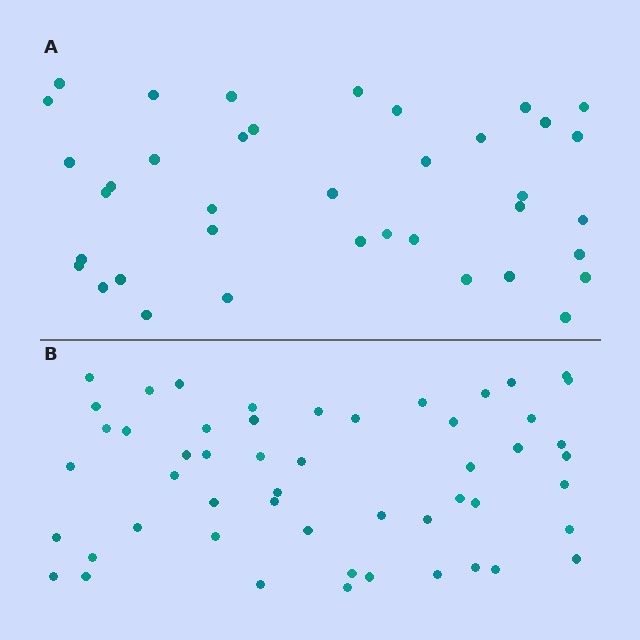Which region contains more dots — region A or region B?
Region B (the bottom region) has more dots.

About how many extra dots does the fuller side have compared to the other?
Region B has approximately 15 more dots than region A.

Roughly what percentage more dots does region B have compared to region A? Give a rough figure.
About 35% more.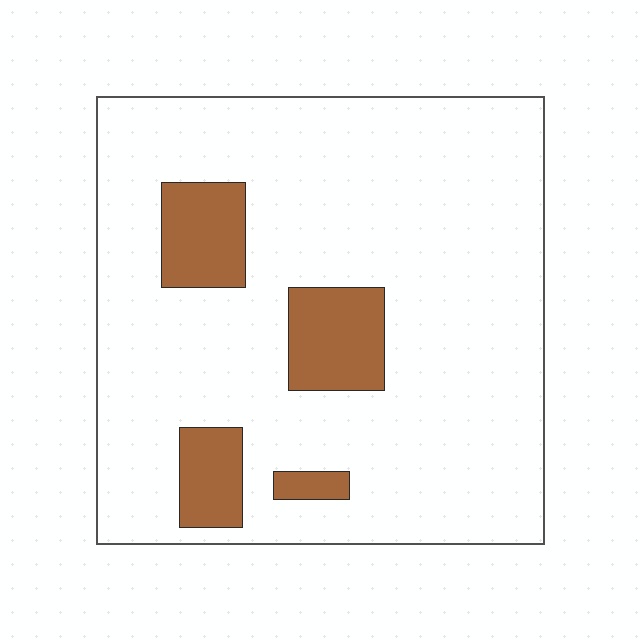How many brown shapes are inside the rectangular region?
4.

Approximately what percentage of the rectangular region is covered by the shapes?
Approximately 15%.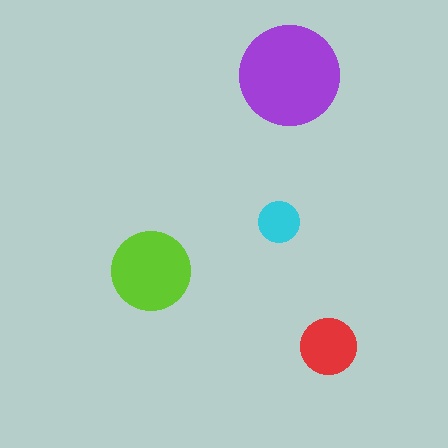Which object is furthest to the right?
The red circle is rightmost.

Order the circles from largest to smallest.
the purple one, the lime one, the red one, the cyan one.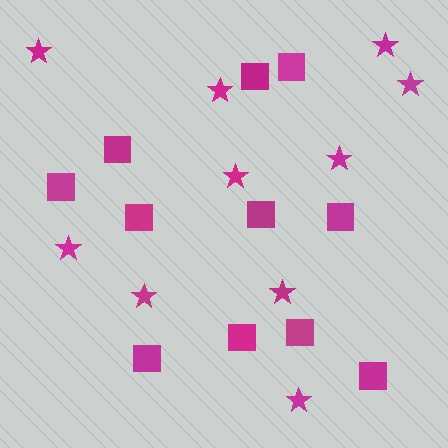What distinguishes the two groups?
There are 2 groups: one group of stars (10) and one group of squares (11).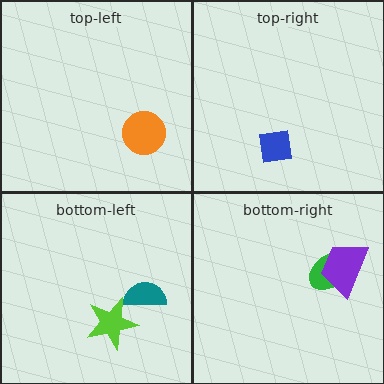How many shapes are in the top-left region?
1.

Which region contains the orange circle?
The top-left region.